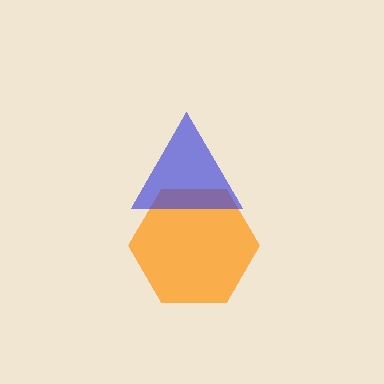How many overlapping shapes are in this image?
There are 2 overlapping shapes in the image.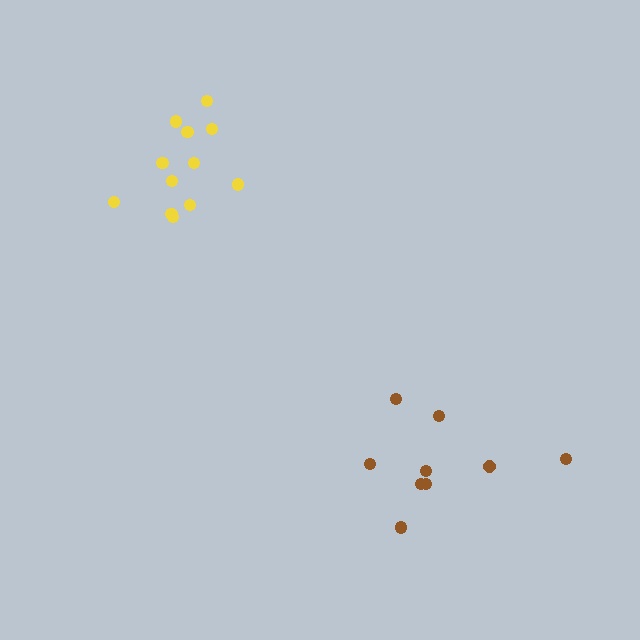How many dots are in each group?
Group 1: 12 dots, Group 2: 9 dots (21 total).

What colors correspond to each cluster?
The clusters are colored: yellow, brown.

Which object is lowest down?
The brown cluster is bottommost.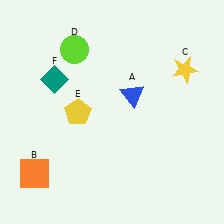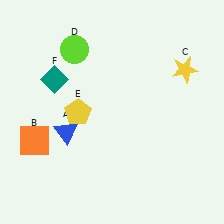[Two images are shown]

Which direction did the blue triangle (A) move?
The blue triangle (A) moved left.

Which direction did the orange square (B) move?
The orange square (B) moved up.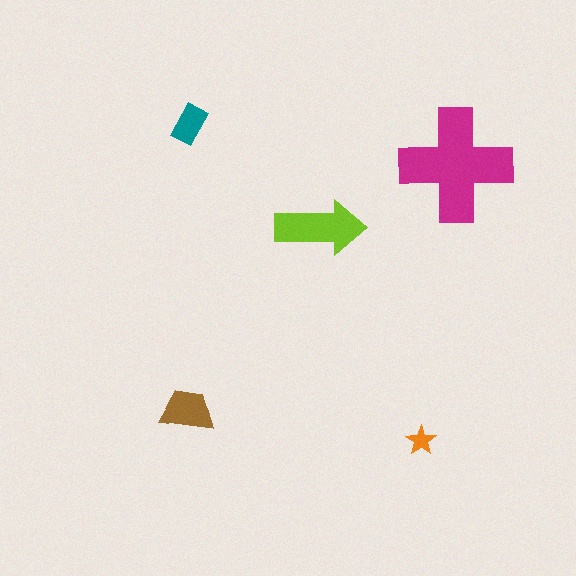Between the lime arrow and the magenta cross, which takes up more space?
The magenta cross.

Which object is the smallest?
The orange star.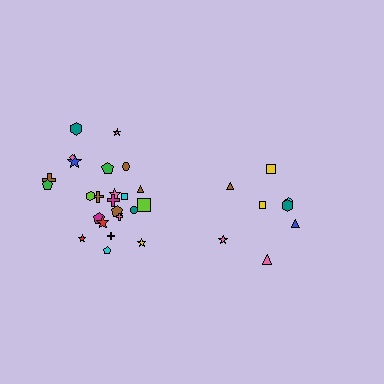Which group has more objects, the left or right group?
The left group.